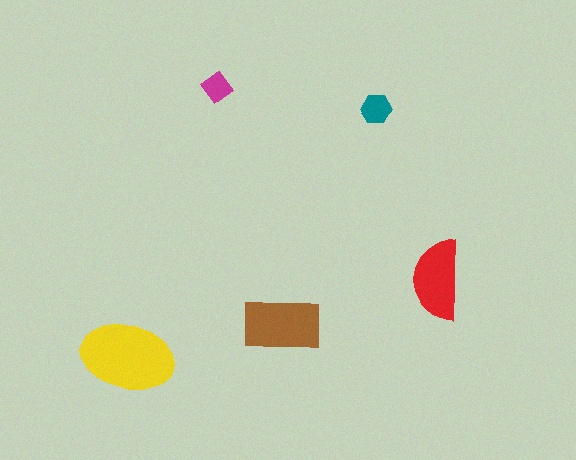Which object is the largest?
The yellow ellipse.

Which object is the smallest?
The magenta diamond.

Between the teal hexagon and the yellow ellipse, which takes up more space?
The yellow ellipse.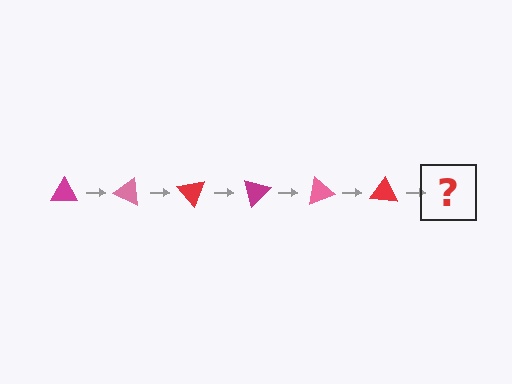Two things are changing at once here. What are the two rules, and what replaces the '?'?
The two rules are that it rotates 25 degrees each step and the color cycles through magenta, pink, and red. The '?' should be a magenta triangle, rotated 150 degrees from the start.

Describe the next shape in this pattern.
It should be a magenta triangle, rotated 150 degrees from the start.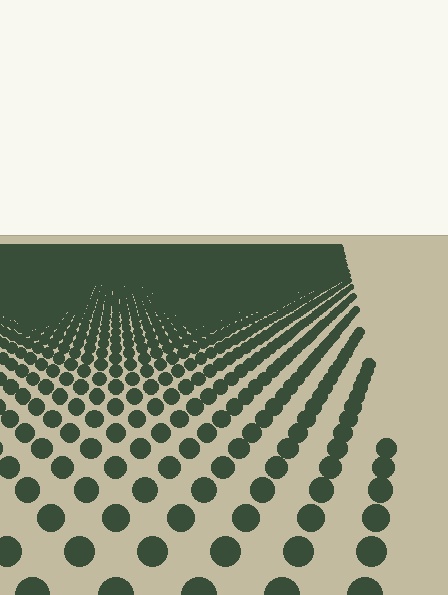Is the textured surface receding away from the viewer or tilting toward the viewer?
The surface is receding away from the viewer. Texture elements get smaller and denser toward the top.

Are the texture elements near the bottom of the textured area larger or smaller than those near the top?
Larger. Near the bottom, elements are closer to the viewer and appear at a bigger on-screen size.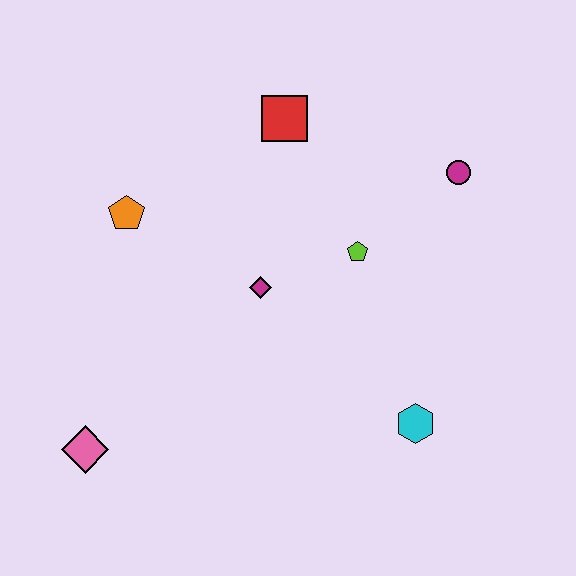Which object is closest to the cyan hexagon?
The lime pentagon is closest to the cyan hexagon.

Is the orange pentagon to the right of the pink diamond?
Yes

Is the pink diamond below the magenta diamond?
Yes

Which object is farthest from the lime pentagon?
The pink diamond is farthest from the lime pentagon.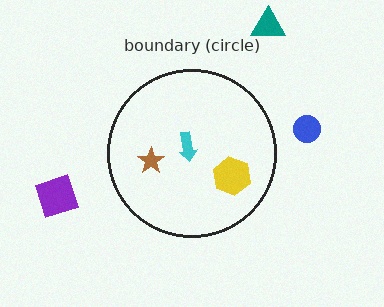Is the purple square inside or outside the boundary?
Outside.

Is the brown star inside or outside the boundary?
Inside.